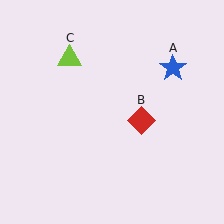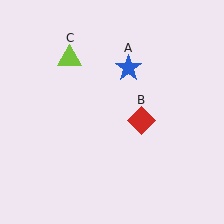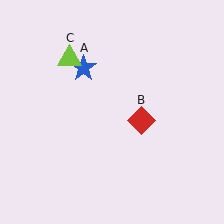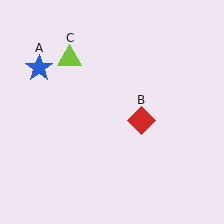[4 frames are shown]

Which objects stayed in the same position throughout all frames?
Red diamond (object B) and lime triangle (object C) remained stationary.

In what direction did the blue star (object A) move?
The blue star (object A) moved left.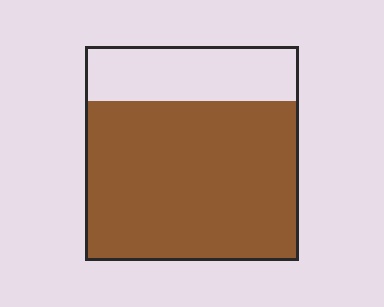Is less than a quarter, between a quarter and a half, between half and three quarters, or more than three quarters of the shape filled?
Between half and three quarters.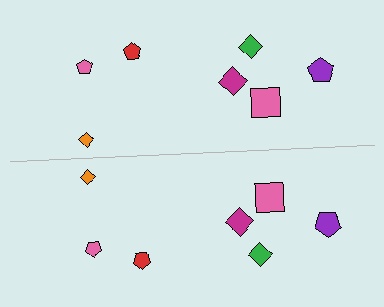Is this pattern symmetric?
Yes, this pattern has bilateral (reflection) symmetry.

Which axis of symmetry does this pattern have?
The pattern has a horizontal axis of symmetry running through the center of the image.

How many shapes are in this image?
There are 14 shapes in this image.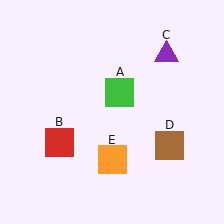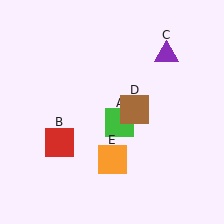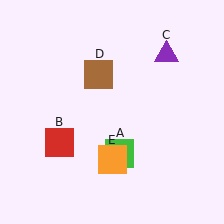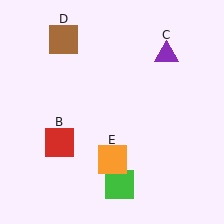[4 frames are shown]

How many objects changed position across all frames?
2 objects changed position: green square (object A), brown square (object D).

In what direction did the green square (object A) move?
The green square (object A) moved down.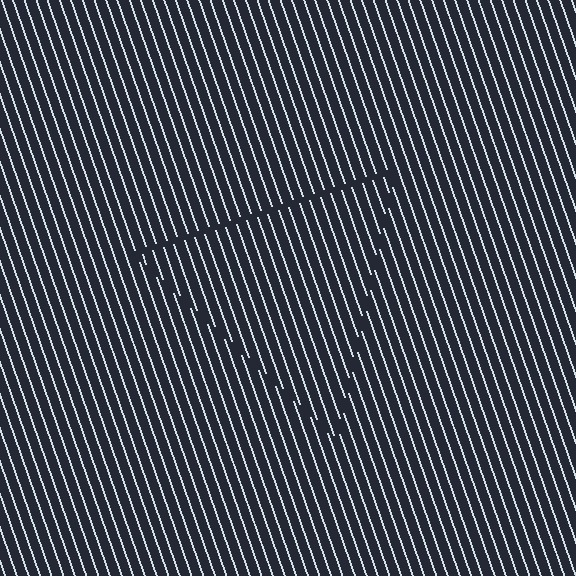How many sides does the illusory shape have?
3 sides — the line-ends trace a triangle.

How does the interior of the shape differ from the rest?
The interior of the shape contains the same grating, shifted by half a period — the contour is defined by the phase discontinuity where line-ends from the inner and outer gratings abut.